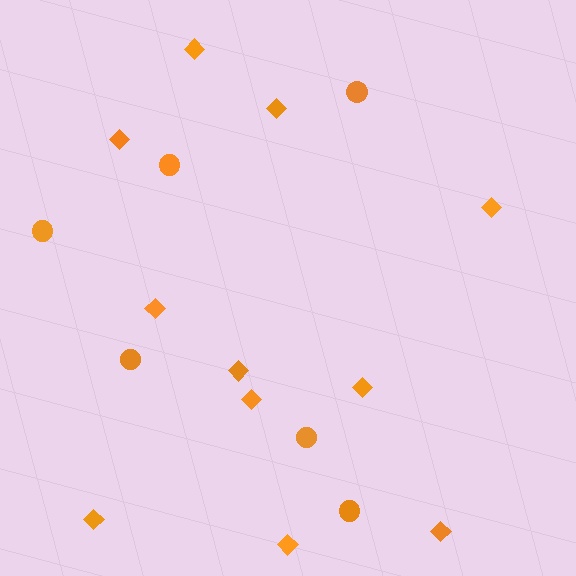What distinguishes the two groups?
There are 2 groups: one group of circles (6) and one group of diamonds (11).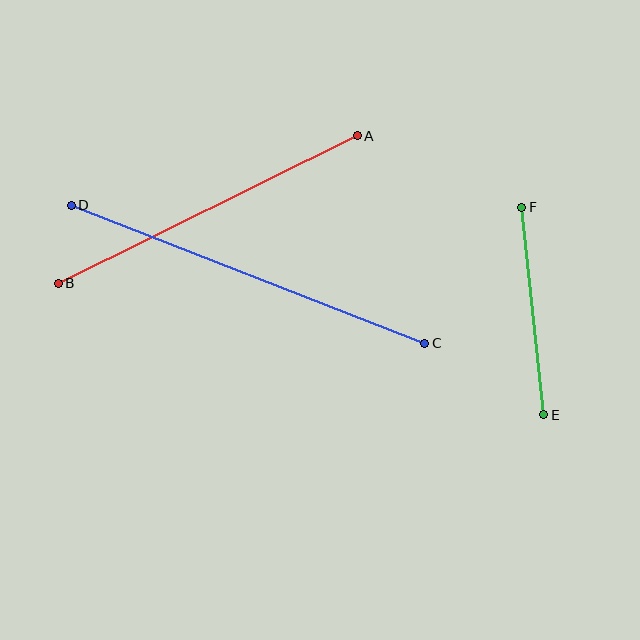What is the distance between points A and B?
The distance is approximately 333 pixels.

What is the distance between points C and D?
The distance is approximately 379 pixels.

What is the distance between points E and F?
The distance is approximately 209 pixels.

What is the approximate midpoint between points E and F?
The midpoint is at approximately (533, 311) pixels.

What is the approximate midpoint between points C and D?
The midpoint is at approximately (248, 274) pixels.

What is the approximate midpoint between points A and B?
The midpoint is at approximately (208, 209) pixels.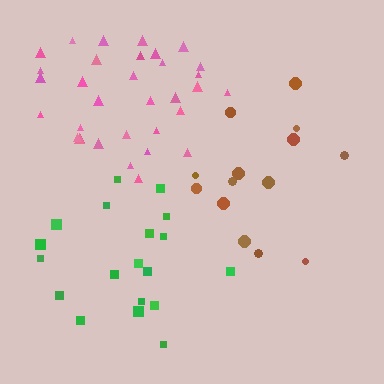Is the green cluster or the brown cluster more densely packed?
Green.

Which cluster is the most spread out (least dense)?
Brown.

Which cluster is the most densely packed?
Green.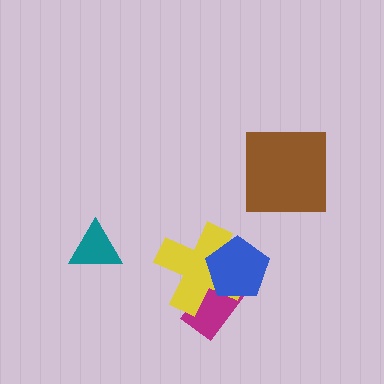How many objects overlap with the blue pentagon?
2 objects overlap with the blue pentagon.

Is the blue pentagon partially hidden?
No, no other shape covers it.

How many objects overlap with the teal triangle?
0 objects overlap with the teal triangle.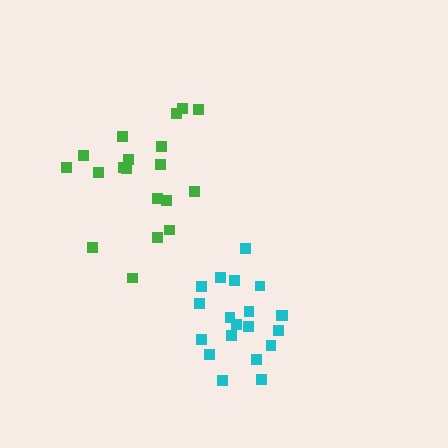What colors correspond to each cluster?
The clusters are colored: cyan, green.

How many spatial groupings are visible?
There are 2 spatial groupings.